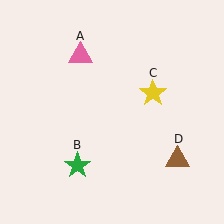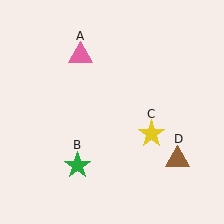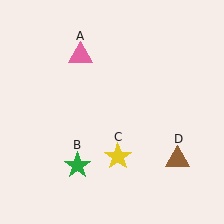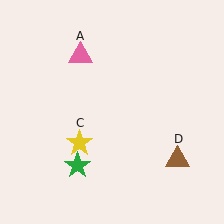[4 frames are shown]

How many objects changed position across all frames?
1 object changed position: yellow star (object C).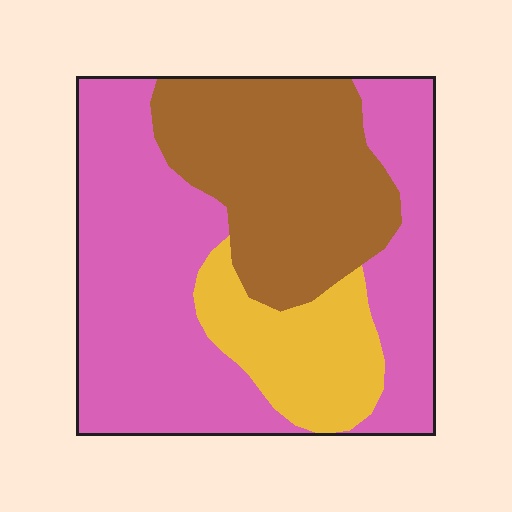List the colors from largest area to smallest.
From largest to smallest: pink, brown, yellow.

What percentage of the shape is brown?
Brown takes up about one third (1/3) of the shape.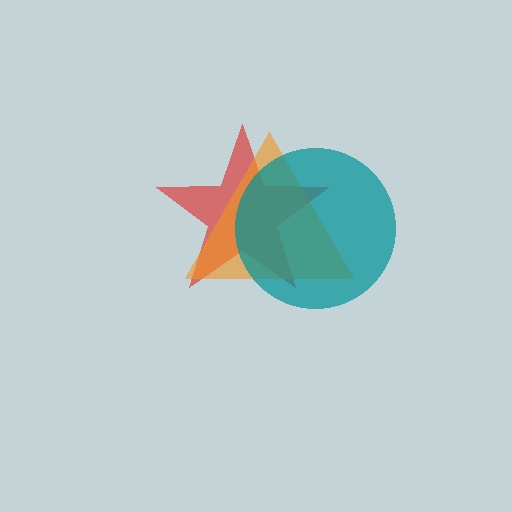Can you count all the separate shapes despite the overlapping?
Yes, there are 3 separate shapes.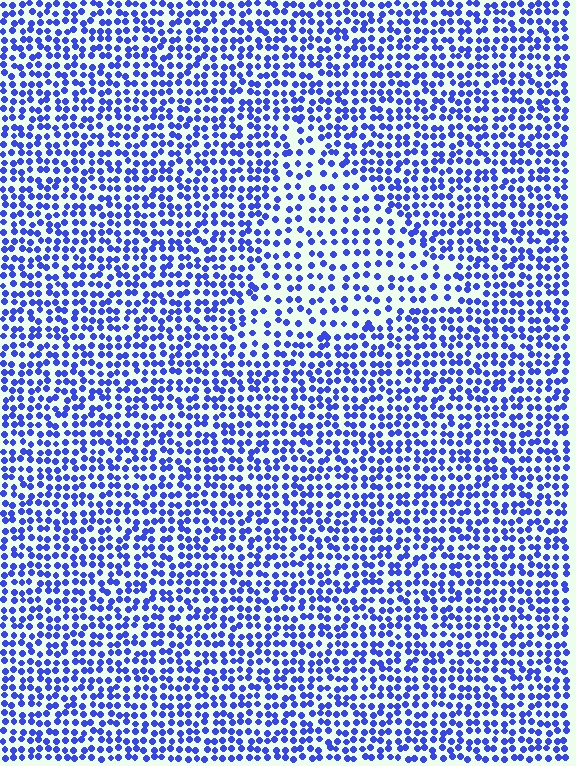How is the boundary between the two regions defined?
The boundary is defined by a change in element density (approximately 1.7x ratio). All elements are the same color, size, and shape.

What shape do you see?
I see a triangle.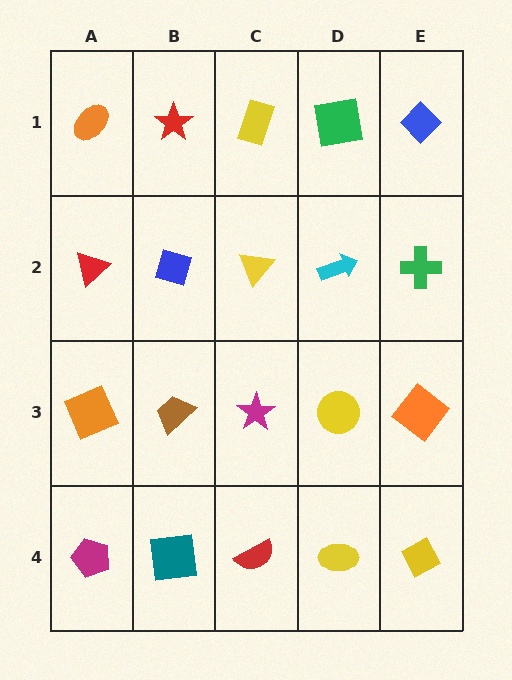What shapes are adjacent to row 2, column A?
An orange ellipse (row 1, column A), an orange square (row 3, column A), a blue diamond (row 2, column B).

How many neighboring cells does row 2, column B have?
4.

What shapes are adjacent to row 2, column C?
A yellow rectangle (row 1, column C), a magenta star (row 3, column C), a blue diamond (row 2, column B), a cyan arrow (row 2, column D).